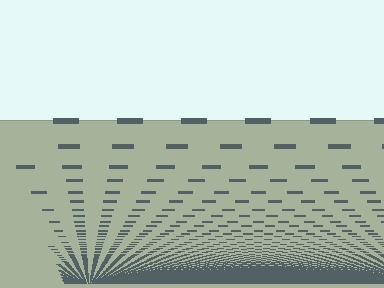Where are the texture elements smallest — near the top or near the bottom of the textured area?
Near the bottom.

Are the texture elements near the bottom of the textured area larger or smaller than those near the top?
Smaller. The gradient is inverted — elements near the bottom are smaller and denser.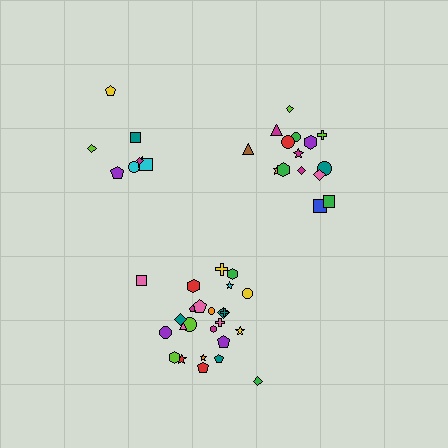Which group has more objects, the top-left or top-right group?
The top-right group.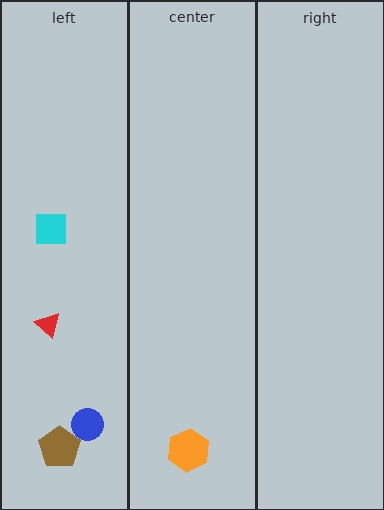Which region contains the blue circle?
The left region.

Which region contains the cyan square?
The left region.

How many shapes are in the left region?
4.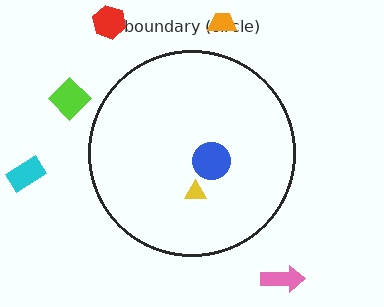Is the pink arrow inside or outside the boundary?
Outside.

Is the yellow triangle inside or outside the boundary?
Inside.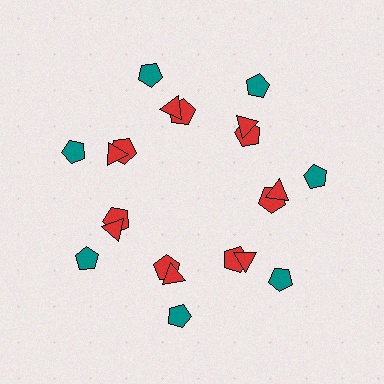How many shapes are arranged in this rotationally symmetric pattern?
There are 21 shapes, arranged in 7 groups of 3.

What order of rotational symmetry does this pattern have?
This pattern has 7-fold rotational symmetry.